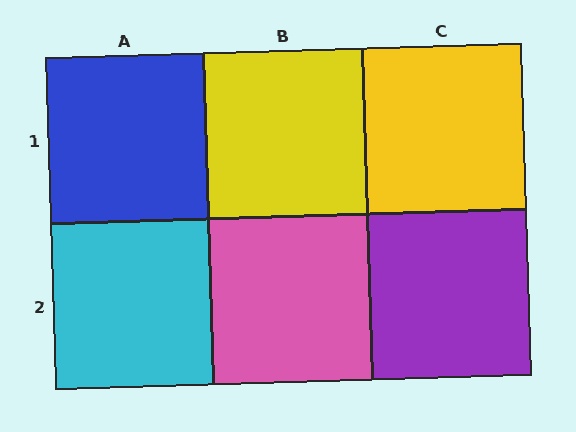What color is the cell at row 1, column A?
Blue.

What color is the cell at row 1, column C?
Yellow.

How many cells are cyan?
1 cell is cyan.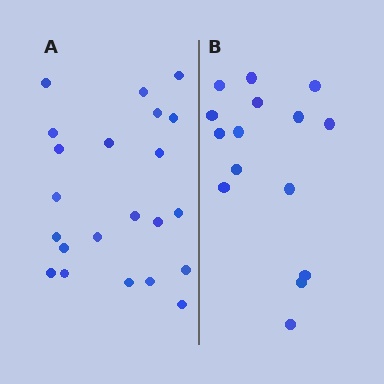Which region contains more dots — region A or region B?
Region A (the left region) has more dots.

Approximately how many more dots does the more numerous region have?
Region A has roughly 8 or so more dots than region B.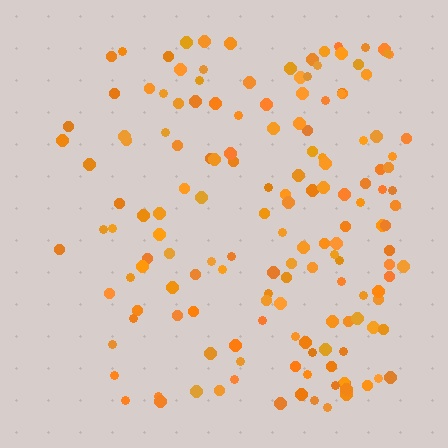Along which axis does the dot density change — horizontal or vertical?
Horizontal.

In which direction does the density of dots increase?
From left to right, with the right side densest.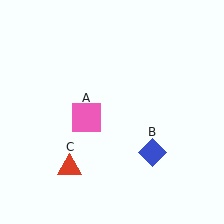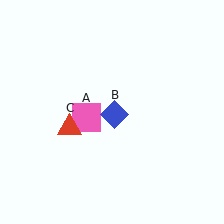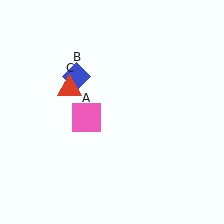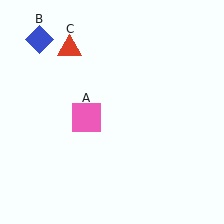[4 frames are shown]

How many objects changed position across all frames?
2 objects changed position: blue diamond (object B), red triangle (object C).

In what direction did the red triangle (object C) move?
The red triangle (object C) moved up.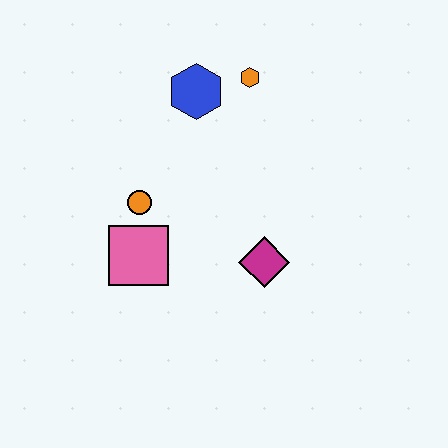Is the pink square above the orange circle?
No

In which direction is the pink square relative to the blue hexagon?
The pink square is below the blue hexagon.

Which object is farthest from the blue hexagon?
The magenta diamond is farthest from the blue hexagon.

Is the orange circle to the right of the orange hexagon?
No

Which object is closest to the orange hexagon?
The blue hexagon is closest to the orange hexagon.